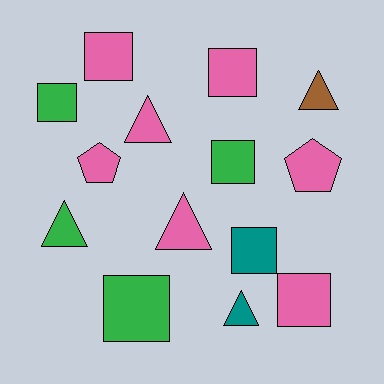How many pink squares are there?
There are 3 pink squares.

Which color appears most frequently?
Pink, with 7 objects.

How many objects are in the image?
There are 14 objects.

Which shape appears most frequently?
Square, with 7 objects.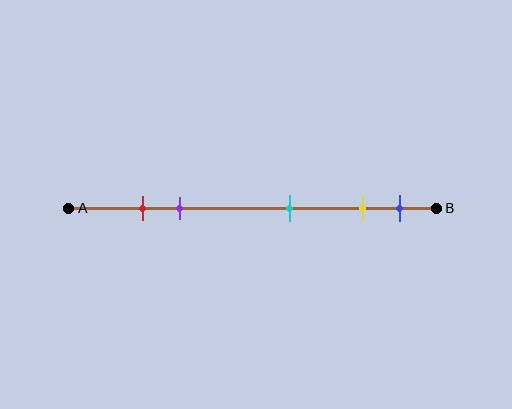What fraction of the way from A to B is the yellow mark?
The yellow mark is approximately 80% (0.8) of the way from A to B.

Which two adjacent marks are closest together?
The red and purple marks are the closest adjacent pair.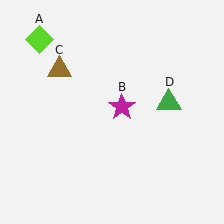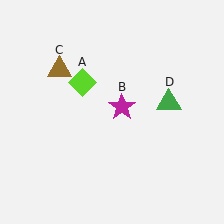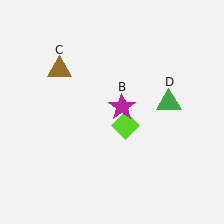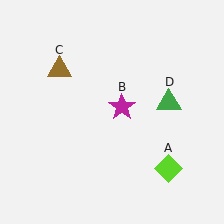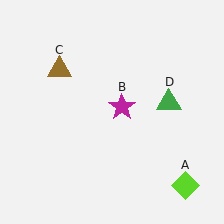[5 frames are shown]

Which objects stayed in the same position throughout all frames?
Magenta star (object B) and brown triangle (object C) and green triangle (object D) remained stationary.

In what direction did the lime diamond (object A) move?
The lime diamond (object A) moved down and to the right.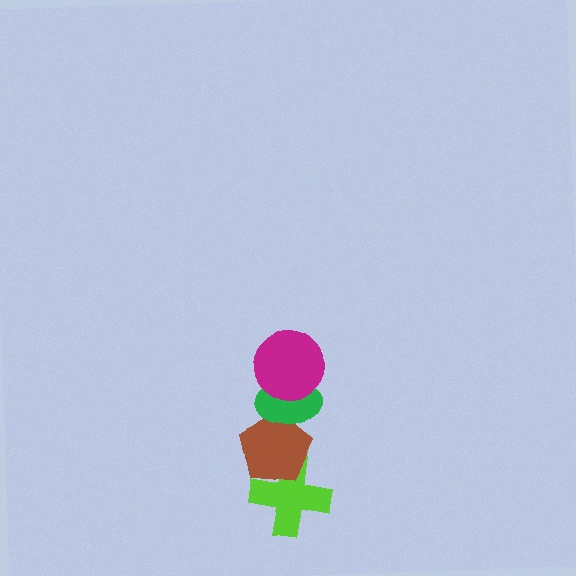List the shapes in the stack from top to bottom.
From top to bottom: the magenta circle, the green ellipse, the brown pentagon, the lime cross.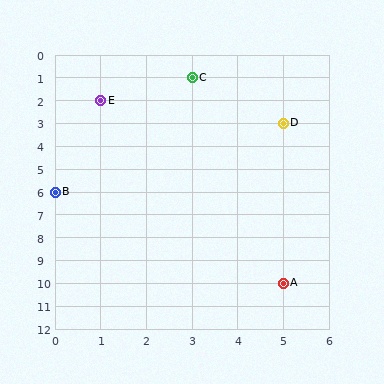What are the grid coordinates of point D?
Point D is at grid coordinates (5, 3).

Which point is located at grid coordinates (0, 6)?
Point B is at (0, 6).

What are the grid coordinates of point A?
Point A is at grid coordinates (5, 10).